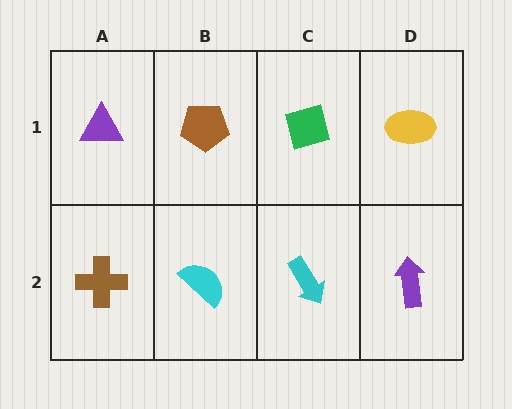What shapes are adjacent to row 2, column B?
A brown pentagon (row 1, column B), a brown cross (row 2, column A), a cyan arrow (row 2, column C).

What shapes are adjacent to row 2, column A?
A purple triangle (row 1, column A), a cyan semicircle (row 2, column B).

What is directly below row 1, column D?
A purple arrow.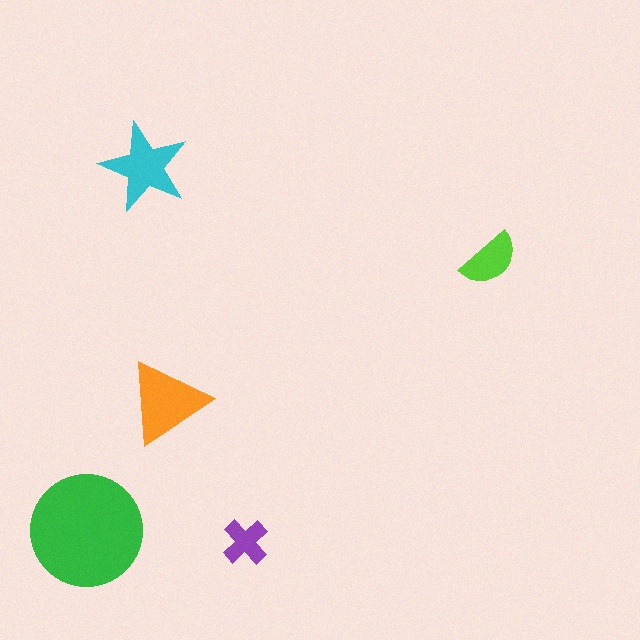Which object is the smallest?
The purple cross.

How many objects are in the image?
There are 5 objects in the image.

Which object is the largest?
The green circle.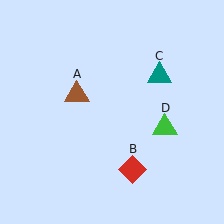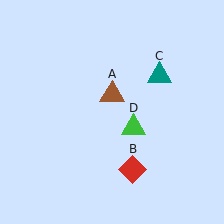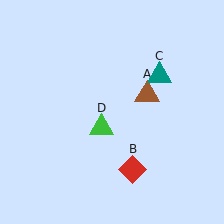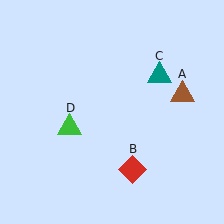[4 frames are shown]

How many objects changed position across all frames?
2 objects changed position: brown triangle (object A), green triangle (object D).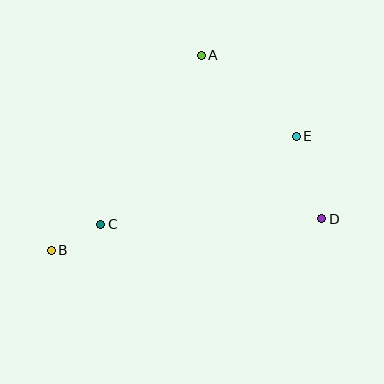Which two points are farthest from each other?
Points B and D are farthest from each other.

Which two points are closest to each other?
Points B and C are closest to each other.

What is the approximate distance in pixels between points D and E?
The distance between D and E is approximately 86 pixels.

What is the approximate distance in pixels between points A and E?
The distance between A and E is approximately 125 pixels.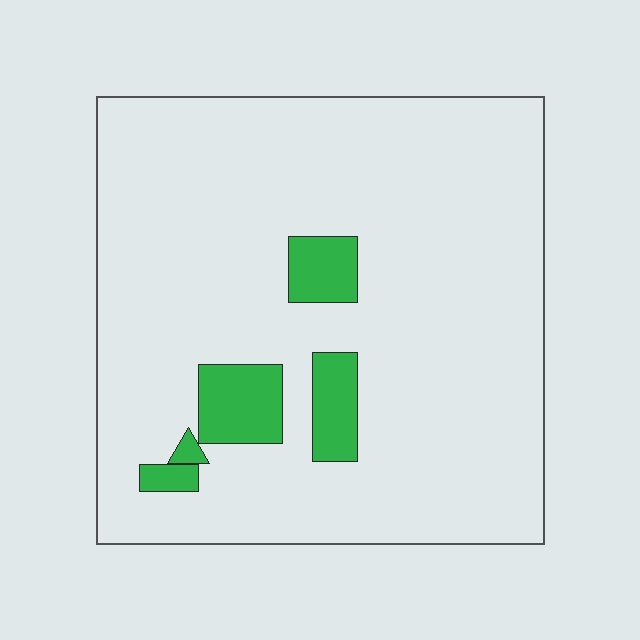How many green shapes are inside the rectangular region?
5.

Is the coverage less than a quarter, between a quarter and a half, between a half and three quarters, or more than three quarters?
Less than a quarter.